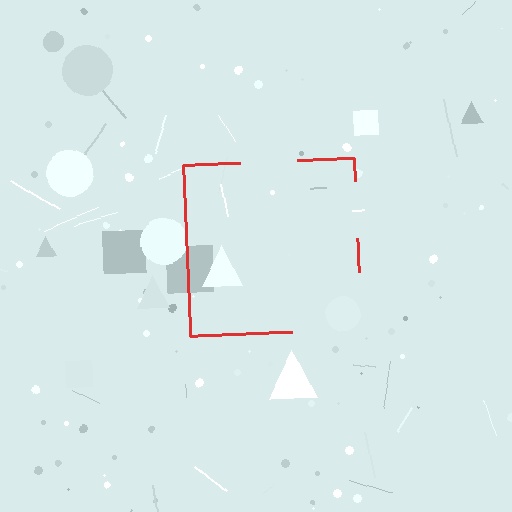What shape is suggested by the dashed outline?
The dashed outline suggests a square.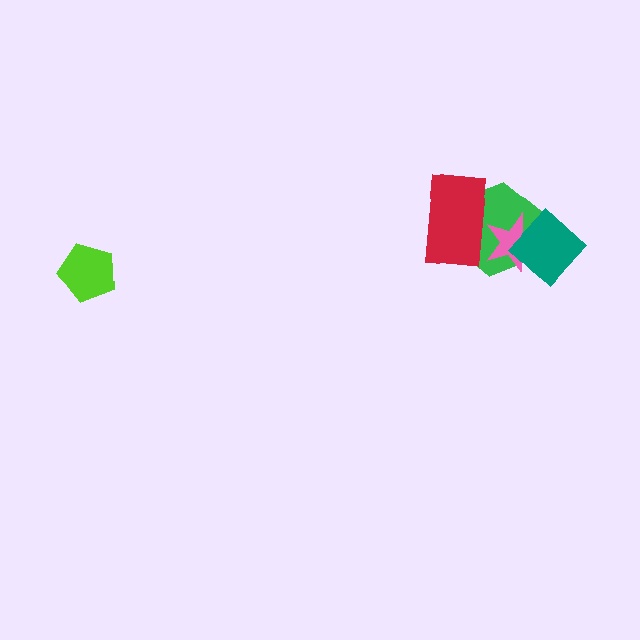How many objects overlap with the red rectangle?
2 objects overlap with the red rectangle.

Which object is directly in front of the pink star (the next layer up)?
The teal diamond is directly in front of the pink star.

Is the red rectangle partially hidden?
No, no other shape covers it.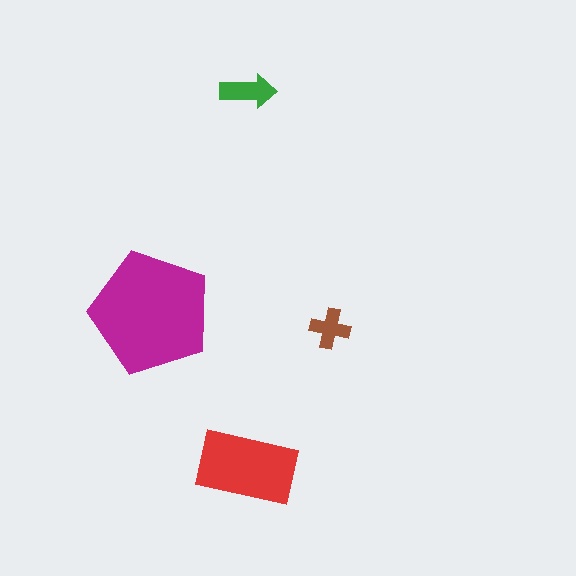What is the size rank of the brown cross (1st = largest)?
4th.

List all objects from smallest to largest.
The brown cross, the green arrow, the red rectangle, the magenta pentagon.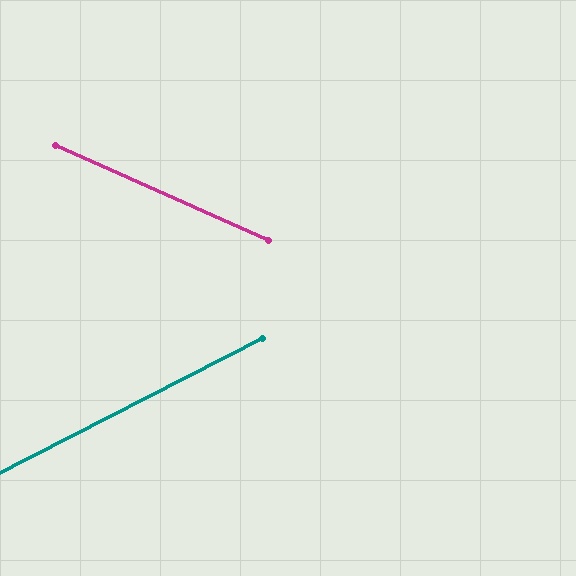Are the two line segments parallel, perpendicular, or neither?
Neither parallel nor perpendicular — they differ by about 51°.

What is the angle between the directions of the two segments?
Approximately 51 degrees.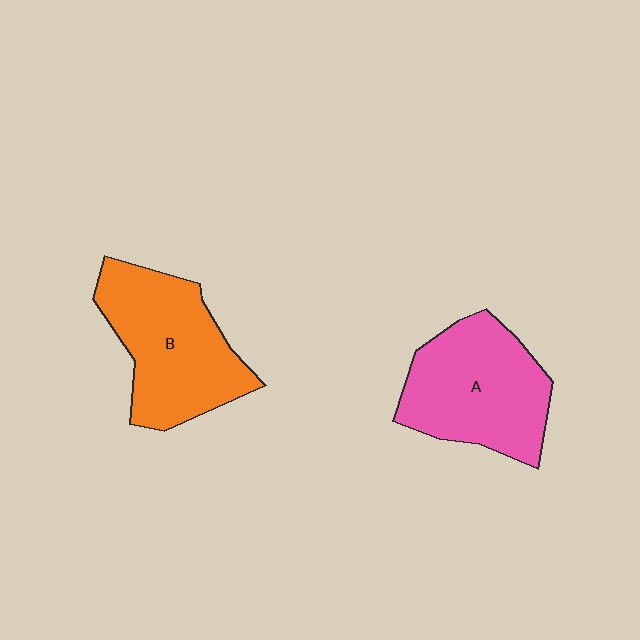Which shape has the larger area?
Shape B (orange).